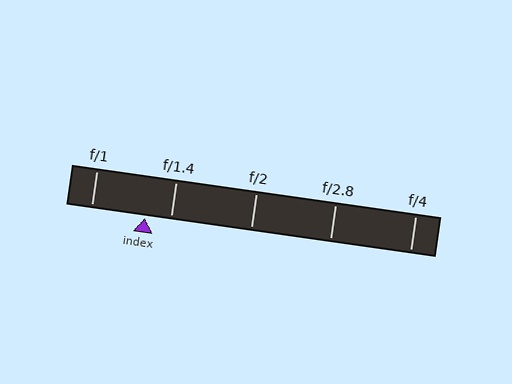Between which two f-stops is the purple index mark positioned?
The index mark is between f/1 and f/1.4.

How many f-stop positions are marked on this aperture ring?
There are 5 f-stop positions marked.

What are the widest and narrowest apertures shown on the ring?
The widest aperture shown is f/1 and the narrowest is f/4.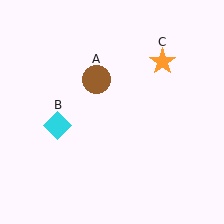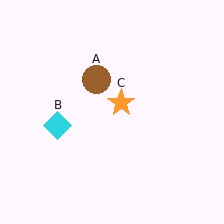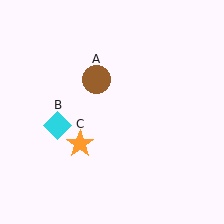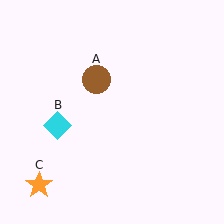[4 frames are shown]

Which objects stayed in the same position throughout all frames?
Brown circle (object A) and cyan diamond (object B) remained stationary.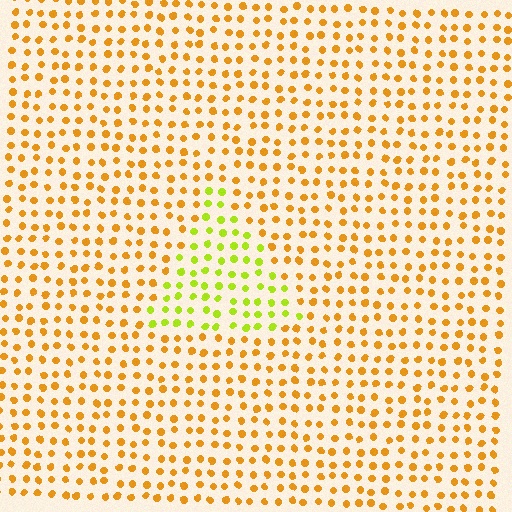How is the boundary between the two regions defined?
The boundary is defined purely by a slight shift in hue (about 42 degrees). Spacing, size, and orientation are identical on both sides.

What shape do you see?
I see a triangle.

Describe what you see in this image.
The image is filled with small orange elements in a uniform arrangement. A triangle-shaped region is visible where the elements are tinted to a slightly different hue, forming a subtle color boundary.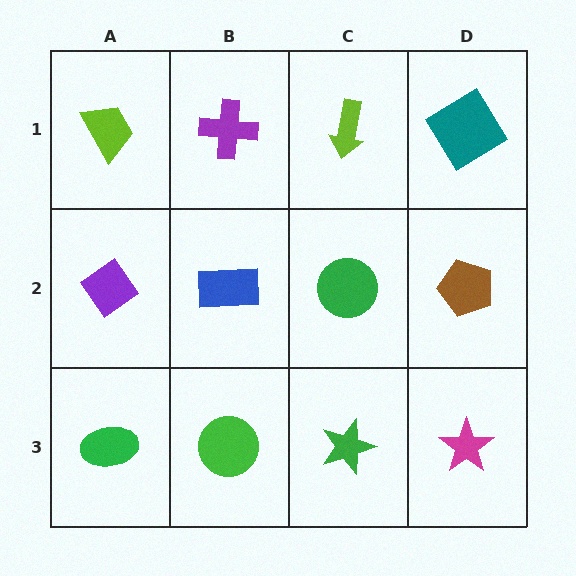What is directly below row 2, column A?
A green ellipse.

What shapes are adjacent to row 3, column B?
A blue rectangle (row 2, column B), a green ellipse (row 3, column A), a green star (row 3, column C).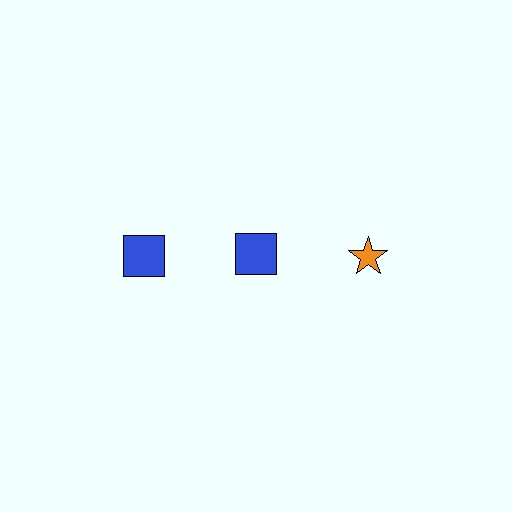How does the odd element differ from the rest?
It differs in both color (orange instead of blue) and shape (star instead of square).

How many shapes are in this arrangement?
There are 3 shapes arranged in a grid pattern.